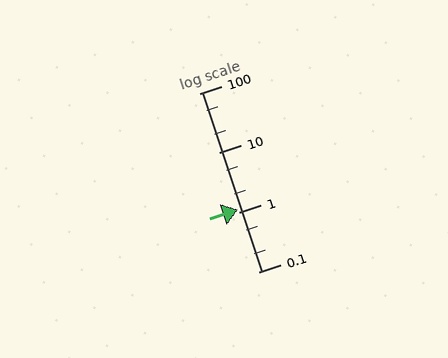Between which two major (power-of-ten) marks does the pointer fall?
The pointer is between 1 and 10.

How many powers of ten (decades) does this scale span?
The scale spans 3 decades, from 0.1 to 100.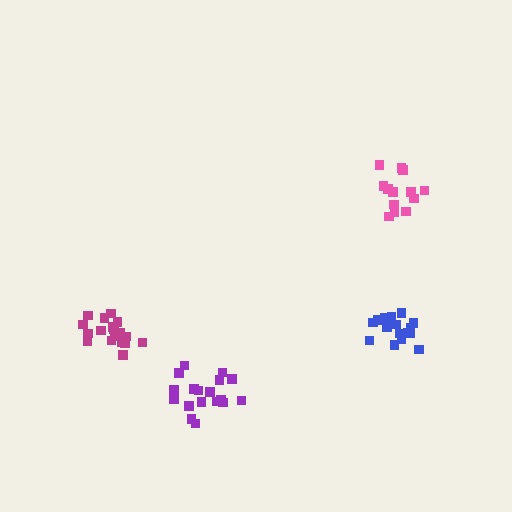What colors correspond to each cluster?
The clusters are colored: blue, purple, magenta, pink.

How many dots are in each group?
Group 1: 16 dots, Group 2: 18 dots, Group 3: 18 dots, Group 4: 13 dots (65 total).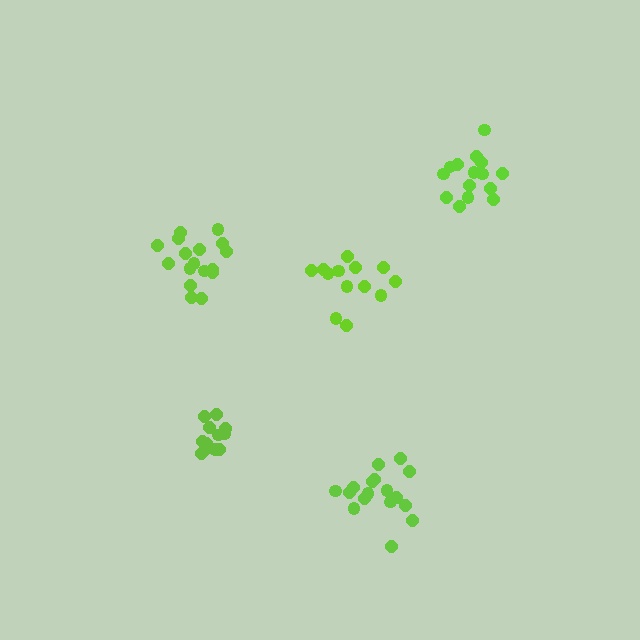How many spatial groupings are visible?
There are 5 spatial groupings.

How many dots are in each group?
Group 1: 12 dots, Group 2: 17 dots, Group 3: 13 dots, Group 4: 15 dots, Group 5: 17 dots (74 total).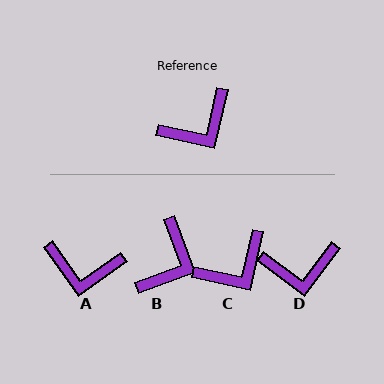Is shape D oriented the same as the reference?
No, it is off by about 24 degrees.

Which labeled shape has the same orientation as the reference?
C.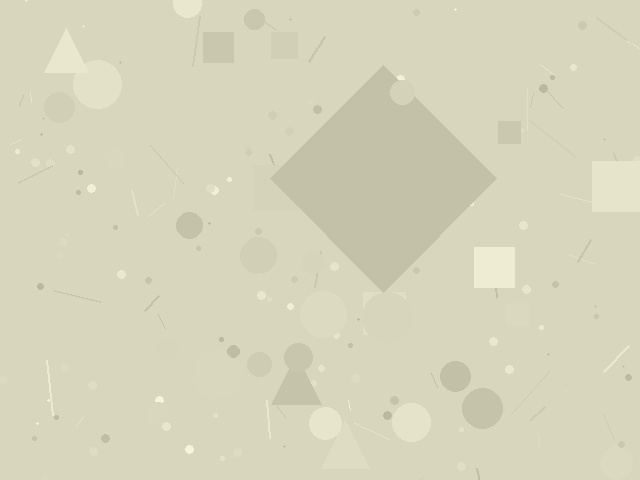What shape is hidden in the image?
A diamond is hidden in the image.